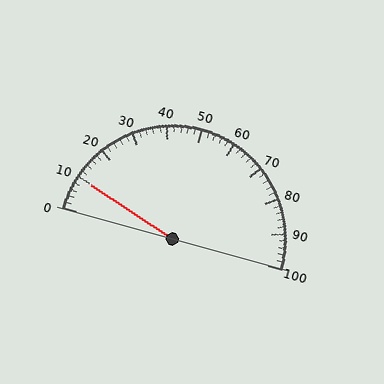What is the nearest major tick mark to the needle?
The nearest major tick mark is 10.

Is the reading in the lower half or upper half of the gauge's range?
The reading is in the lower half of the range (0 to 100).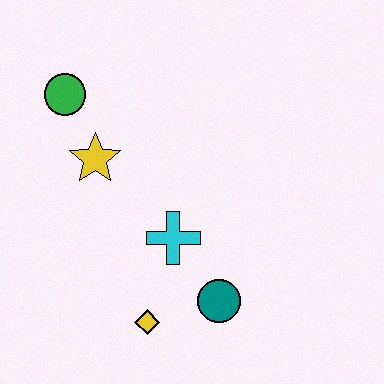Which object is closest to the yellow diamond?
The teal circle is closest to the yellow diamond.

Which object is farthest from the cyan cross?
The green circle is farthest from the cyan cross.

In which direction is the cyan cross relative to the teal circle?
The cyan cross is above the teal circle.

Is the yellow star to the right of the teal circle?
No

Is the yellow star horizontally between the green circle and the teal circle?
Yes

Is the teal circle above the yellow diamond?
Yes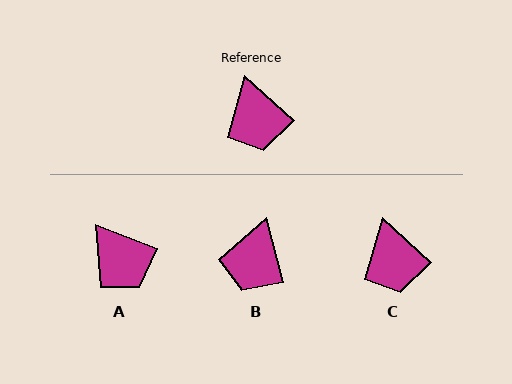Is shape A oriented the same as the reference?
No, it is off by about 21 degrees.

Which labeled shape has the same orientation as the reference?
C.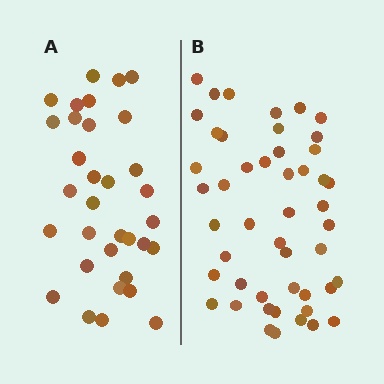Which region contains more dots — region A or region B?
Region B (the right region) has more dots.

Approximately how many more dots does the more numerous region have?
Region B has approximately 15 more dots than region A.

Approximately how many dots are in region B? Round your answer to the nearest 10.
About 50 dots. (The exact count is 48, which rounds to 50.)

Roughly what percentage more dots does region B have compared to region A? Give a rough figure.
About 45% more.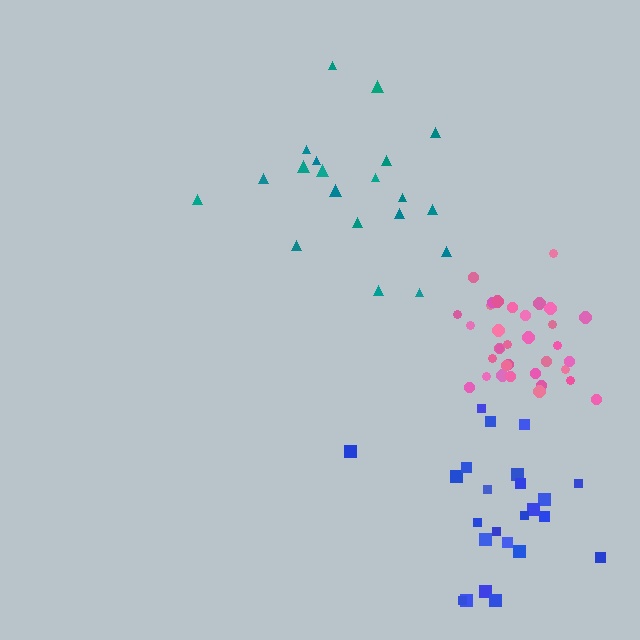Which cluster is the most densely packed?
Pink.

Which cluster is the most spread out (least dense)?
Blue.